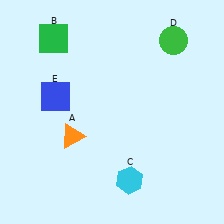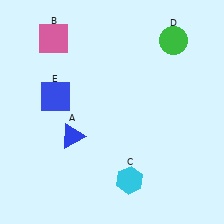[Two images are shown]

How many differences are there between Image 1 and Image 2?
There are 2 differences between the two images.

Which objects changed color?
A changed from orange to blue. B changed from green to pink.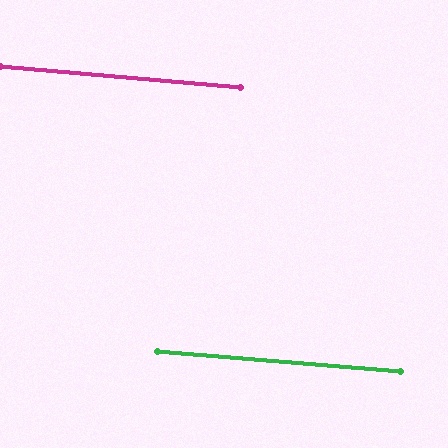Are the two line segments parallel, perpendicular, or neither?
Parallel — their directions differ by only 0.4°.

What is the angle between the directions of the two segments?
Approximately 0 degrees.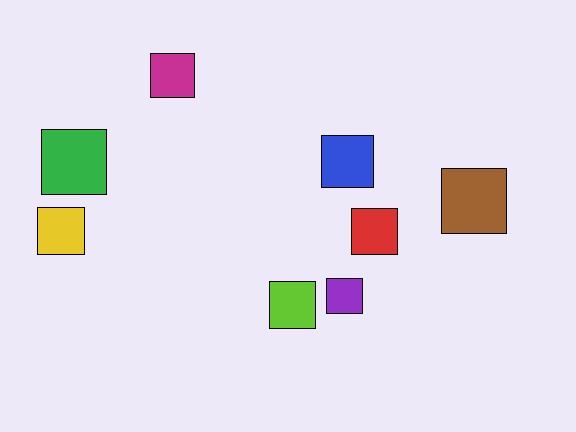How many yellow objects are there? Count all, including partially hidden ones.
There is 1 yellow object.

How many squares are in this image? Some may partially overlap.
There are 8 squares.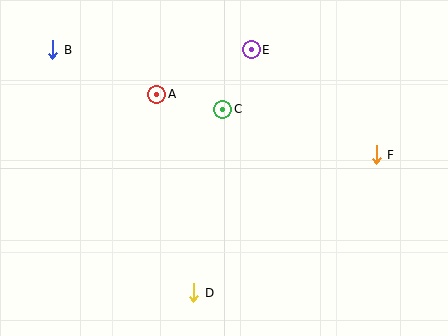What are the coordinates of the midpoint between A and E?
The midpoint between A and E is at (204, 72).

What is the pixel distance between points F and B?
The distance between F and B is 340 pixels.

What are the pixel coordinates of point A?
Point A is at (157, 94).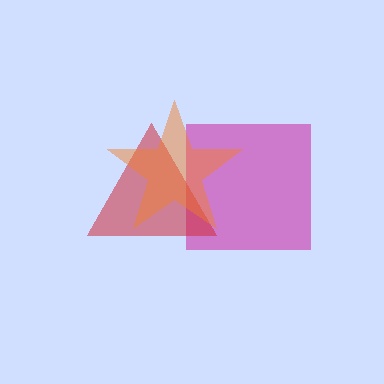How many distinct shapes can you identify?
There are 3 distinct shapes: a magenta square, a red triangle, an orange star.